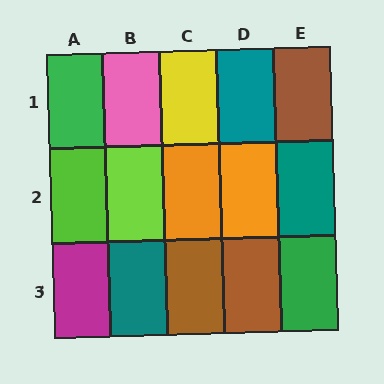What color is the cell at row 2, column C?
Orange.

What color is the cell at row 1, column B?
Pink.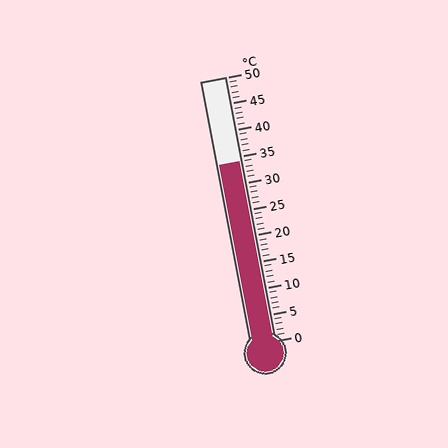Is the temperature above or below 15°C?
The temperature is above 15°C.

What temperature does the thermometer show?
The thermometer shows approximately 34°C.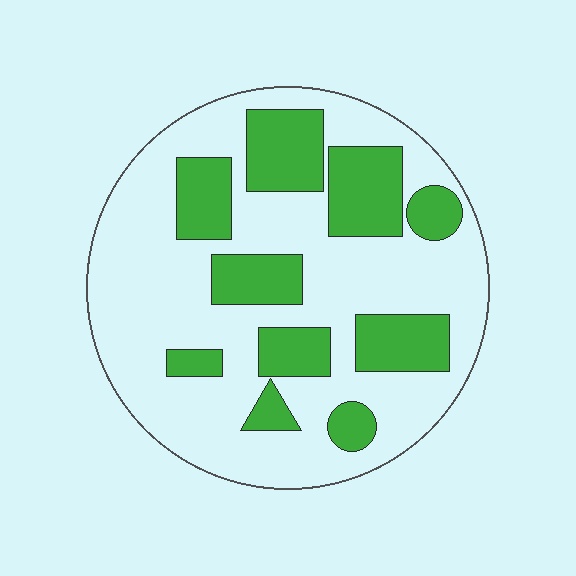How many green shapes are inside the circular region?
10.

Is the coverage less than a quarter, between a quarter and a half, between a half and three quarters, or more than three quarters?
Between a quarter and a half.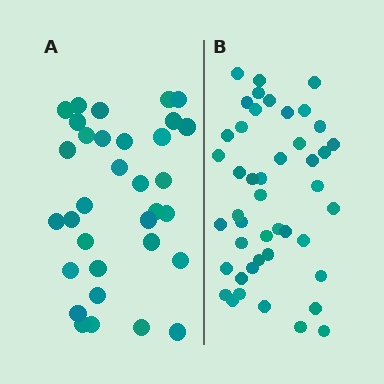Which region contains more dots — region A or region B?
Region B (the right region) has more dots.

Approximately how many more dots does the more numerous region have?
Region B has roughly 12 or so more dots than region A.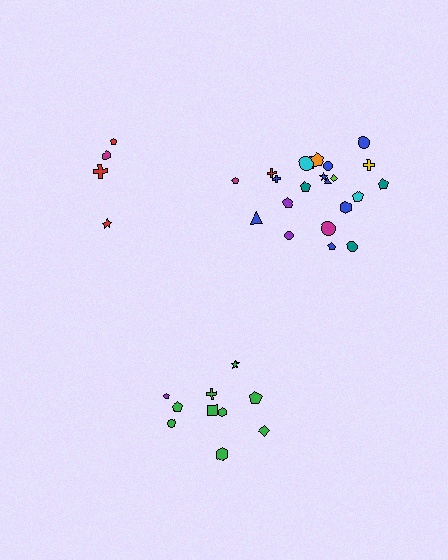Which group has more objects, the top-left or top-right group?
The top-right group.